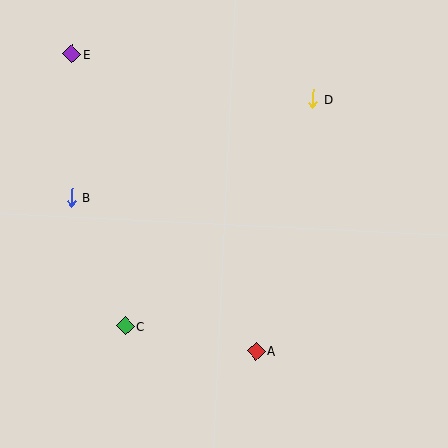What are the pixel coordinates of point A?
Point A is at (256, 351).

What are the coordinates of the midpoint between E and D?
The midpoint between E and D is at (192, 76).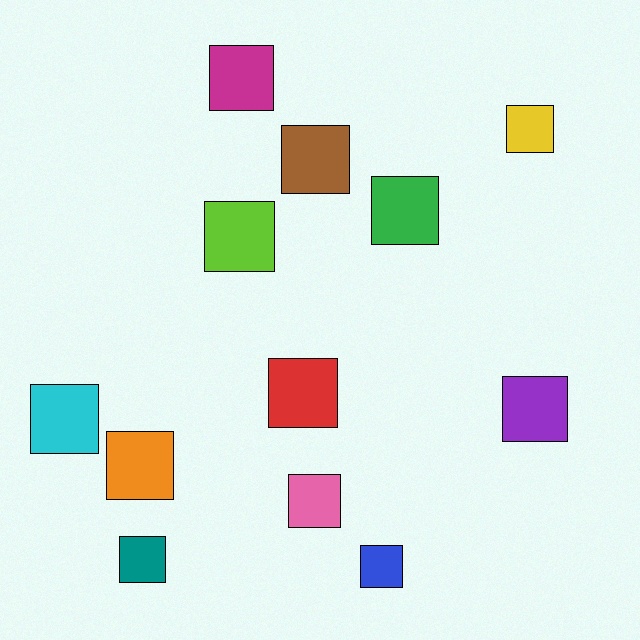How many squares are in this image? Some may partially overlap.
There are 12 squares.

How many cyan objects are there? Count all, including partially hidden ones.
There is 1 cyan object.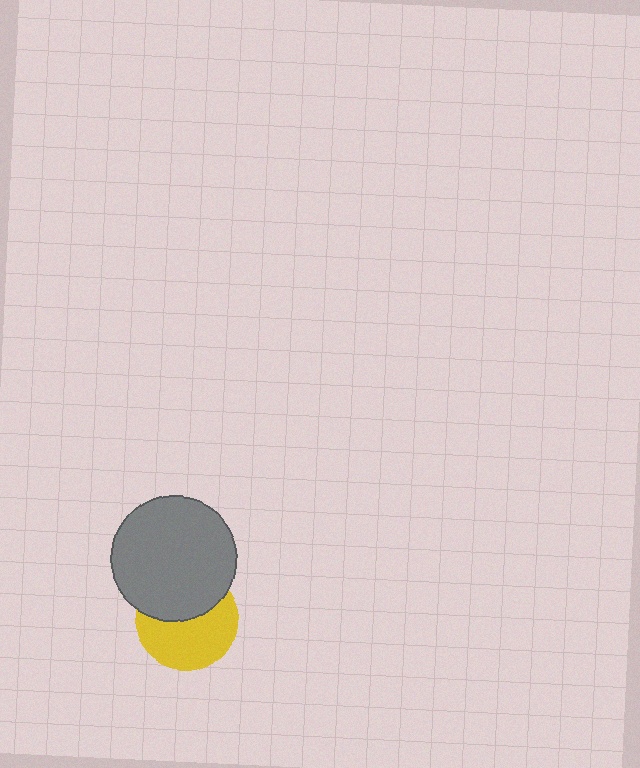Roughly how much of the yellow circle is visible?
About half of it is visible (roughly 57%).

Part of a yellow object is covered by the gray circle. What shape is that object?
It is a circle.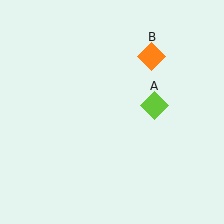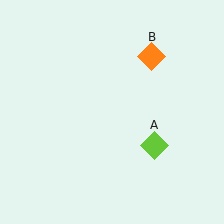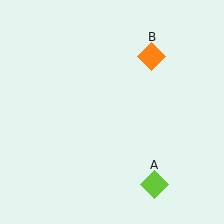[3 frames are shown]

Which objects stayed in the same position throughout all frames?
Orange diamond (object B) remained stationary.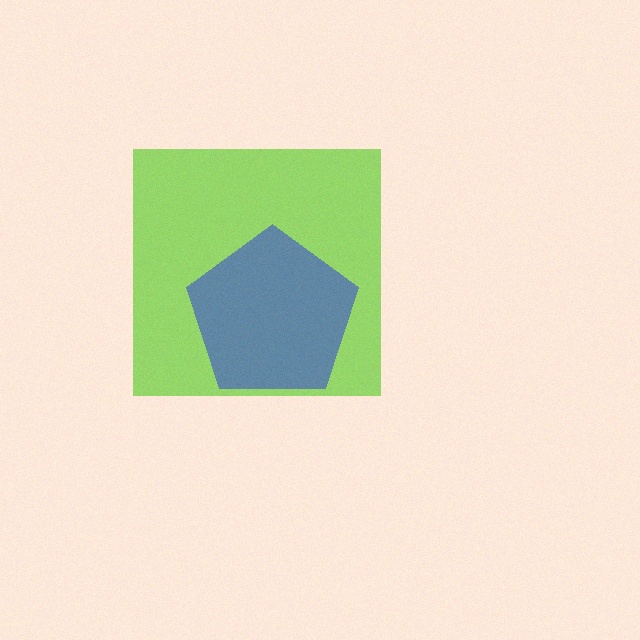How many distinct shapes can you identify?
There are 2 distinct shapes: a lime square, a blue pentagon.